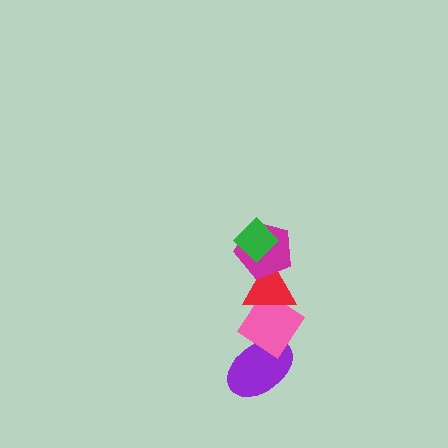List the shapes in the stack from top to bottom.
From top to bottom: the green diamond, the magenta pentagon, the red triangle, the pink diamond, the purple ellipse.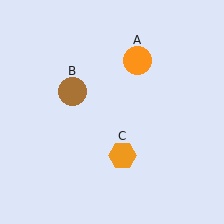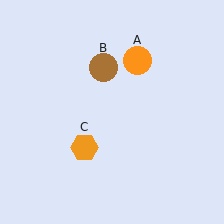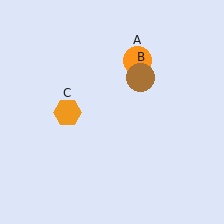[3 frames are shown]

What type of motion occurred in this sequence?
The brown circle (object B), orange hexagon (object C) rotated clockwise around the center of the scene.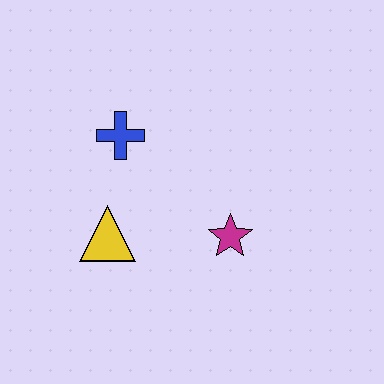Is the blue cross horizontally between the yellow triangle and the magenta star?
Yes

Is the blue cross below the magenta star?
No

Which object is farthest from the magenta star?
The blue cross is farthest from the magenta star.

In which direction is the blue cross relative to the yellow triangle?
The blue cross is above the yellow triangle.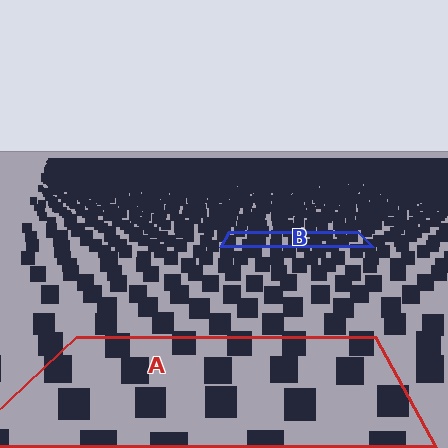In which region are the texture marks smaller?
The texture marks are smaller in region B, because it is farther away.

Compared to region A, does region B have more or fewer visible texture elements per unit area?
Region B has more texture elements per unit area — they are packed more densely because it is farther away.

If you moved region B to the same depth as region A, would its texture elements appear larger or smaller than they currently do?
They would appear larger. At a closer depth, the same texture elements are projected at a bigger on-screen size.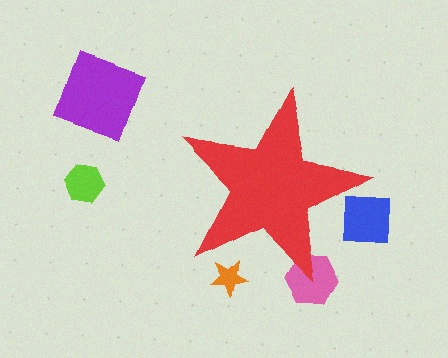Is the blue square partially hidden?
Yes, the blue square is partially hidden behind the red star.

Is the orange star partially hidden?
Yes, the orange star is partially hidden behind the red star.